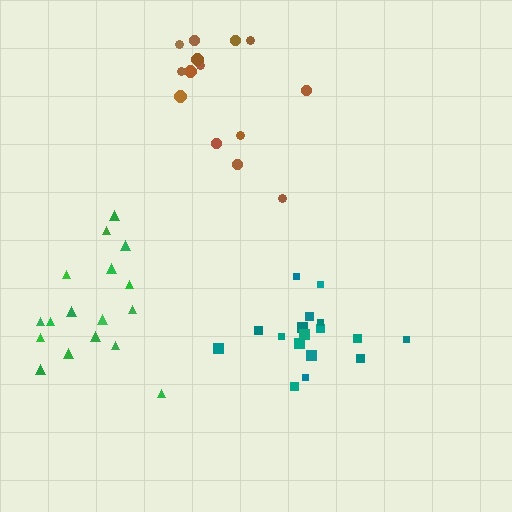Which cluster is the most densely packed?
Teal.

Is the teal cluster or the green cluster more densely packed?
Teal.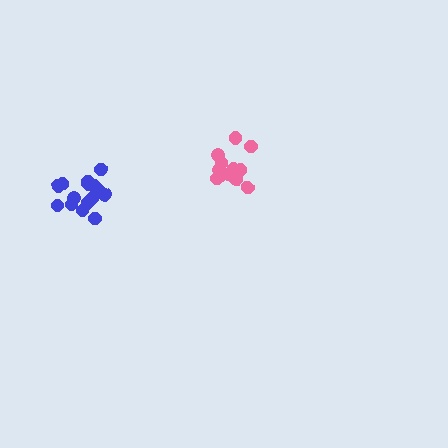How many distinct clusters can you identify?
There are 2 distinct clusters.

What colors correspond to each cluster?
The clusters are colored: blue, pink.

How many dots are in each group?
Group 1: 15 dots, Group 2: 15 dots (30 total).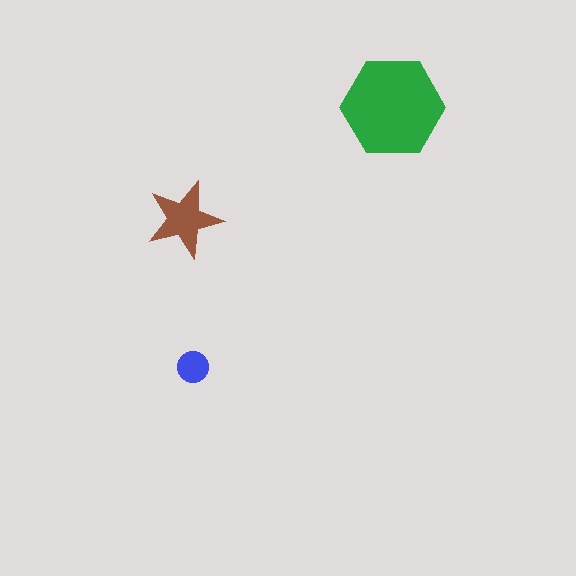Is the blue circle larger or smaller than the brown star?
Smaller.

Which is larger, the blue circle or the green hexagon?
The green hexagon.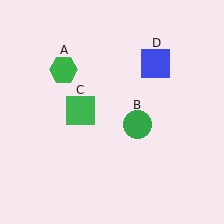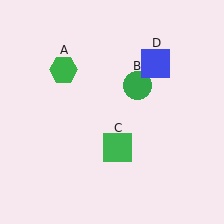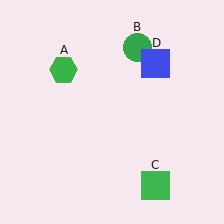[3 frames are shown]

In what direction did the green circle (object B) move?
The green circle (object B) moved up.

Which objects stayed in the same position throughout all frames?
Green hexagon (object A) and blue square (object D) remained stationary.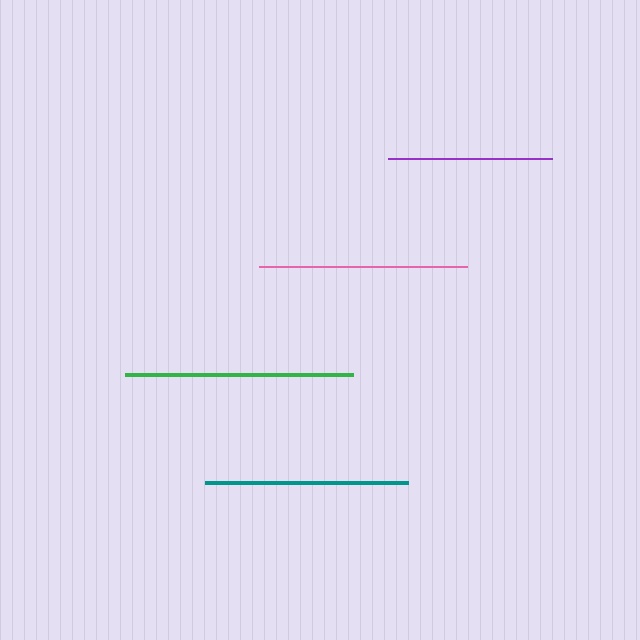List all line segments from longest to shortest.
From longest to shortest: green, pink, teal, purple.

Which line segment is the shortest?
The purple line is the shortest at approximately 165 pixels.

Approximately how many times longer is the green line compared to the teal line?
The green line is approximately 1.1 times the length of the teal line.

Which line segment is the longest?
The green line is the longest at approximately 228 pixels.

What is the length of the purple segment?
The purple segment is approximately 165 pixels long.